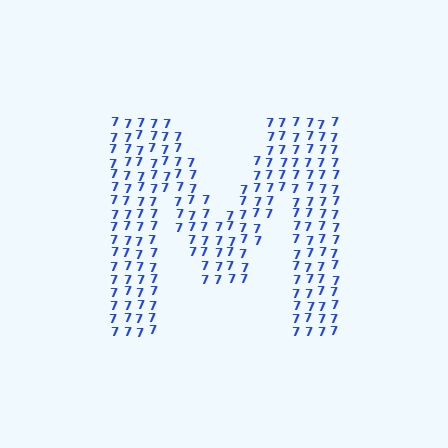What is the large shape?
The large shape is the letter M.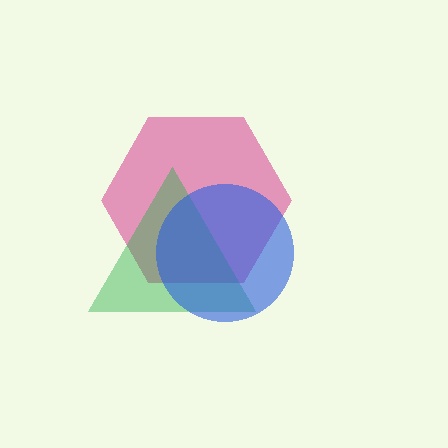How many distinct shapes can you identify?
There are 3 distinct shapes: a pink hexagon, a green triangle, a blue circle.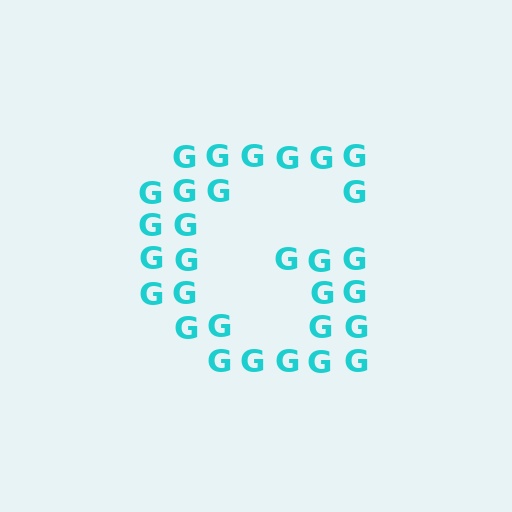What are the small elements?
The small elements are letter G's.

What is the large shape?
The large shape is the letter G.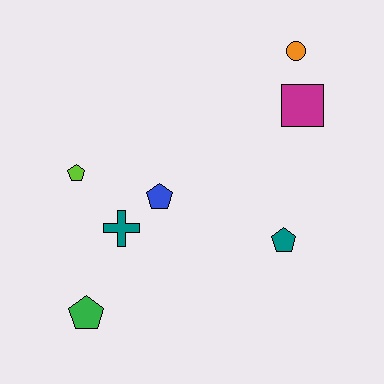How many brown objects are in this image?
There are no brown objects.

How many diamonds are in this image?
There are no diamonds.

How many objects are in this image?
There are 7 objects.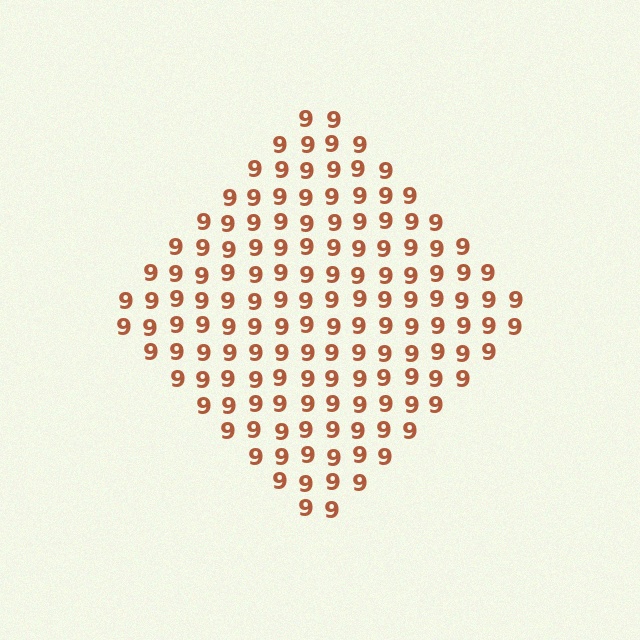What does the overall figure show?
The overall figure shows a diamond.